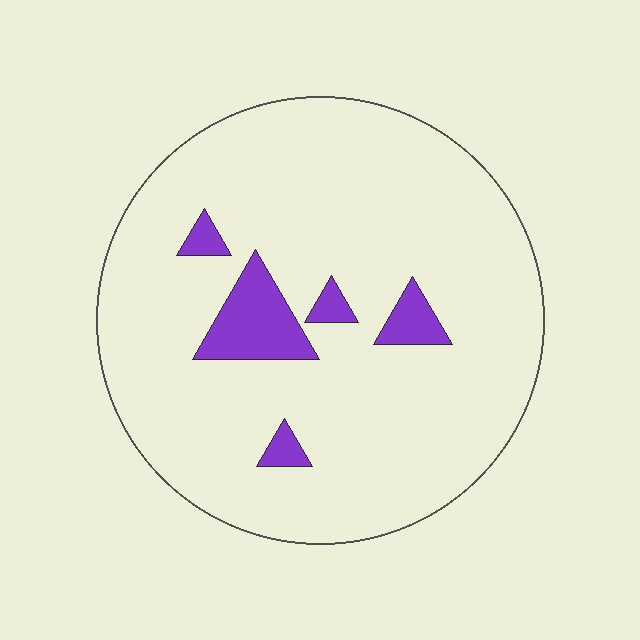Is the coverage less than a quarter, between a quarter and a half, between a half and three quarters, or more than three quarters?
Less than a quarter.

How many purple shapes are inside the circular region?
5.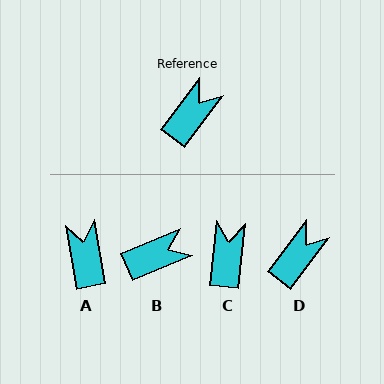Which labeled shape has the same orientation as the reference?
D.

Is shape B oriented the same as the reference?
No, it is off by about 31 degrees.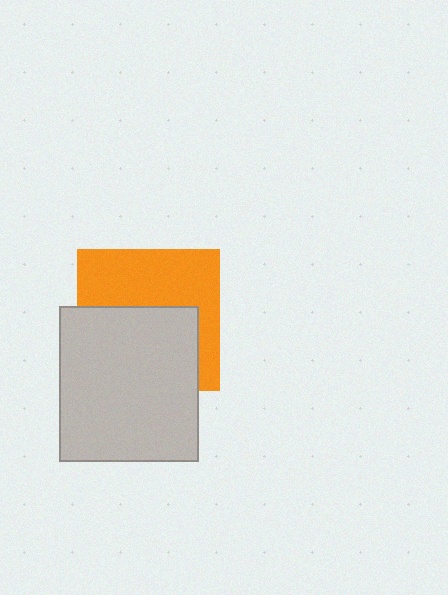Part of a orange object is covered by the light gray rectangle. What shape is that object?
It is a square.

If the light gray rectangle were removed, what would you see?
You would see the complete orange square.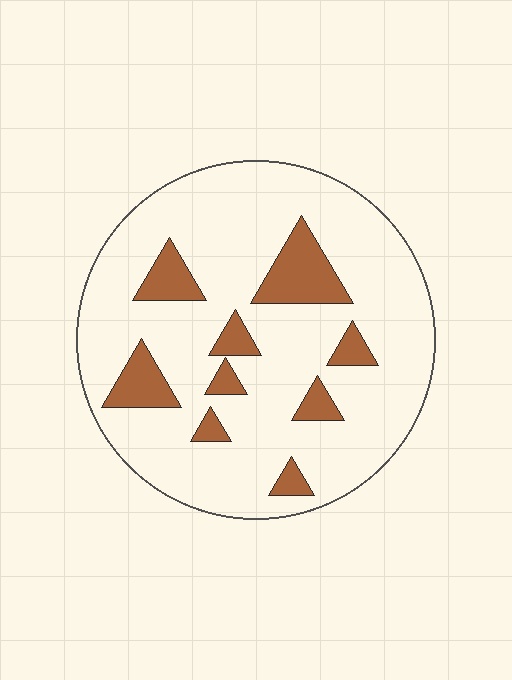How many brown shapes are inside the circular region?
9.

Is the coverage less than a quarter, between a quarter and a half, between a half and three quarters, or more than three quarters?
Less than a quarter.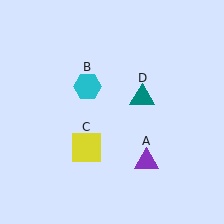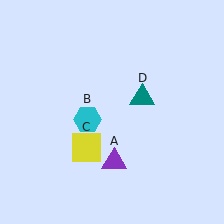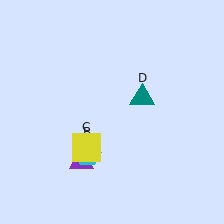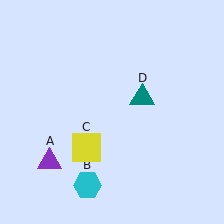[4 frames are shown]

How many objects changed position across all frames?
2 objects changed position: purple triangle (object A), cyan hexagon (object B).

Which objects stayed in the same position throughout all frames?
Yellow square (object C) and teal triangle (object D) remained stationary.